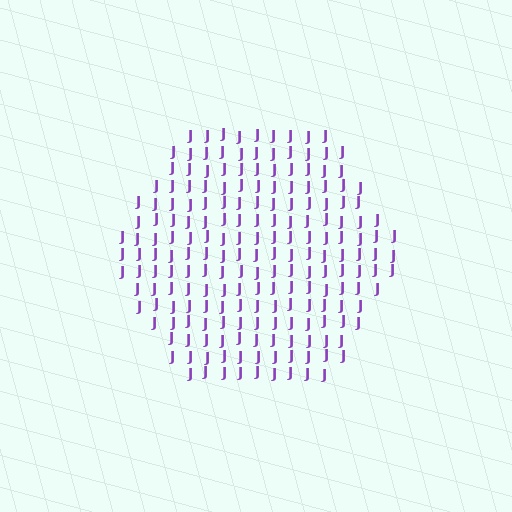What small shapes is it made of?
It is made of small letter J's.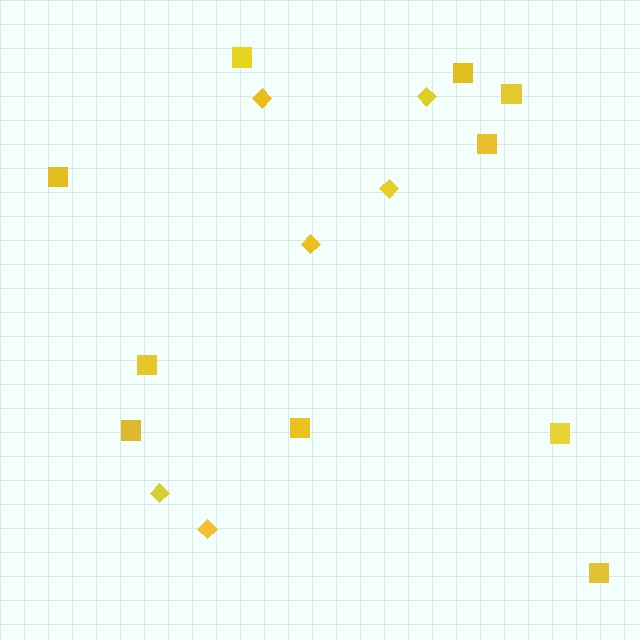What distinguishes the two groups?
There are 2 groups: one group of diamonds (6) and one group of squares (10).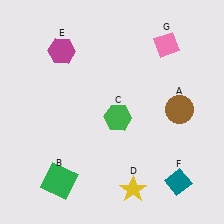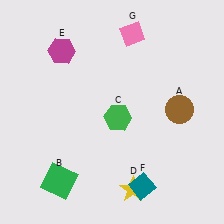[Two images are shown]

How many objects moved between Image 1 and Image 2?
2 objects moved between the two images.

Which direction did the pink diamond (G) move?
The pink diamond (G) moved left.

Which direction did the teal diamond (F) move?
The teal diamond (F) moved left.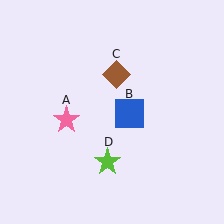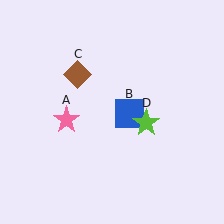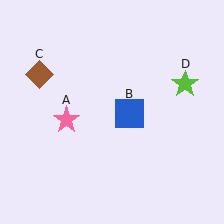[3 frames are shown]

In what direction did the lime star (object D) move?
The lime star (object D) moved up and to the right.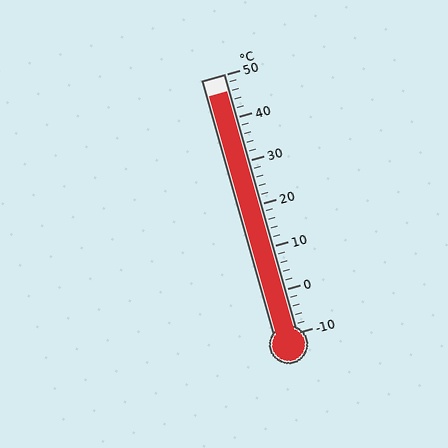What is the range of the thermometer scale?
The thermometer scale ranges from -10°C to 50°C.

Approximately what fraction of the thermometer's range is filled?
The thermometer is filled to approximately 95% of its range.